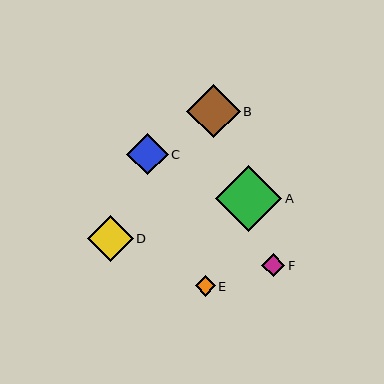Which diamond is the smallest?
Diamond E is the smallest with a size of approximately 20 pixels.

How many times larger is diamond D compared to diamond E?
Diamond D is approximately 2.3 times the size of diamond E.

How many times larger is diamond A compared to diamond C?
Diamond A is approximately 1.6 times the size of diamond C.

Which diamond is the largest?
Diamond A is the largest with a size of approximately 66 pixels.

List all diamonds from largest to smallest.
From largest to smallest: A, B, D, C, F, E.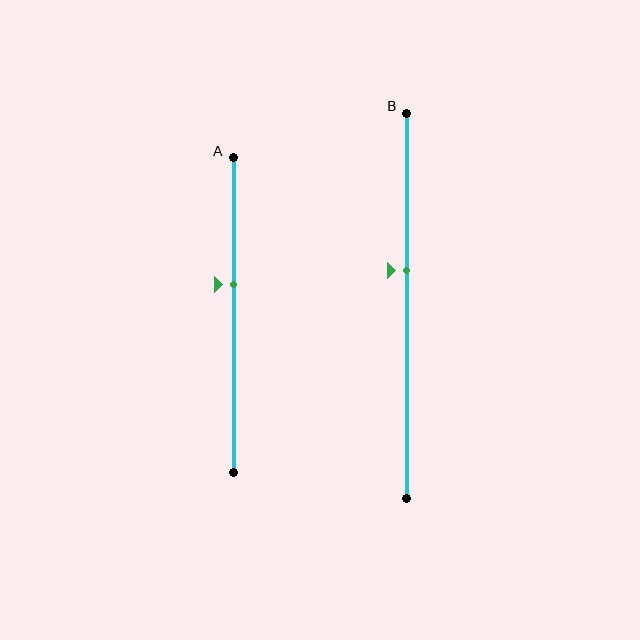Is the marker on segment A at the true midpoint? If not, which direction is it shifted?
No, the marker on segment A is shifted upward by about 10% of the segment length.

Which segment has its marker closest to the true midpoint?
Segment B has its marker closest to the true midpoint.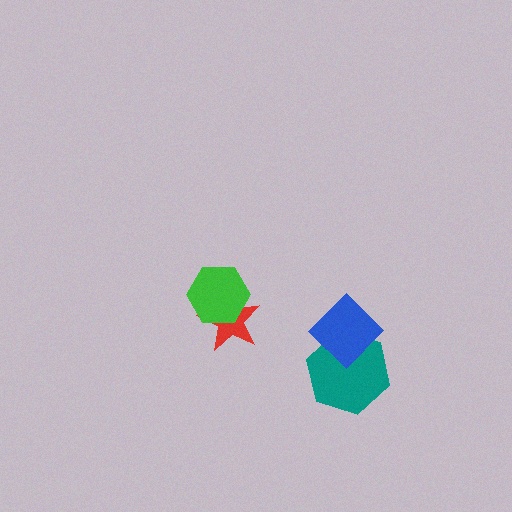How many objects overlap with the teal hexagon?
1 object overlaps with the teal hexagon.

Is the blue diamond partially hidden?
No, no other shape covers it.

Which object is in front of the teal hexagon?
The blue diamond is in front of the teal hexagon.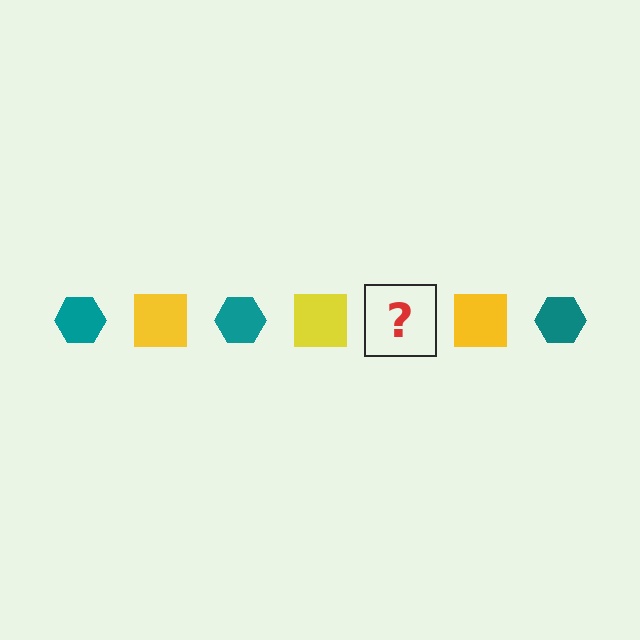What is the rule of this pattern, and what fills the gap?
The rule is that the pattern alternates between teal hexagon and yellow square. The gap should be filled with a teal hexagon.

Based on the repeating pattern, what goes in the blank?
The blank should be a teal hexagon.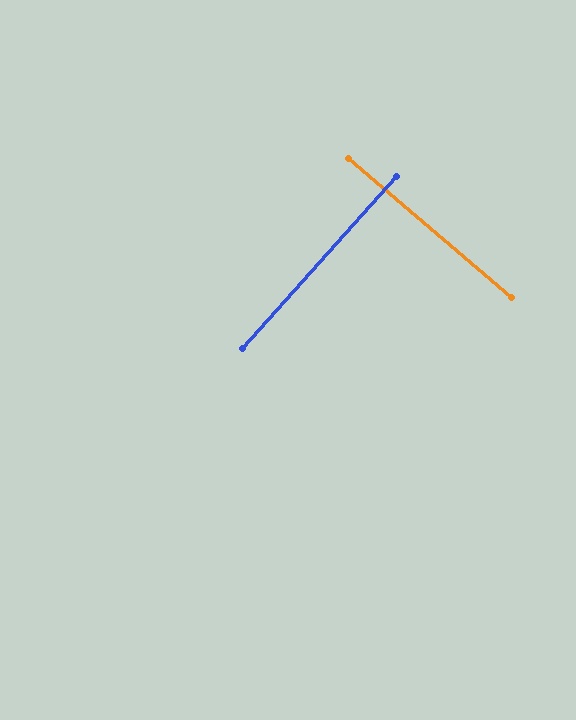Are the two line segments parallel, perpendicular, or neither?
Perpendicular — they meet at approximately 88°.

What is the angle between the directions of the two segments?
Approximately 88 degrees.